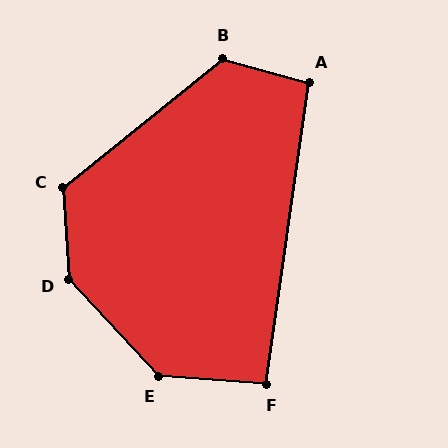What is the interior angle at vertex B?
Approximately 126 degrees (obtuse).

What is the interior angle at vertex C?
Approximately 125 degrees (obtuse).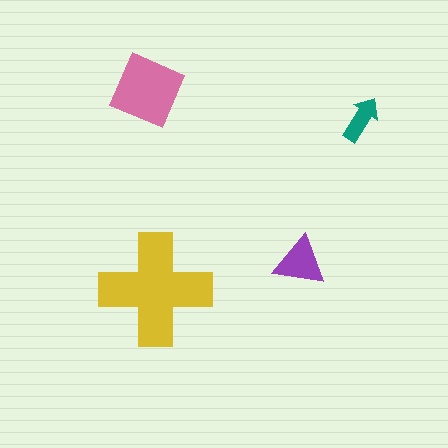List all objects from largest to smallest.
The yellow cross, the pink diamond, the purple triangle, the teal arrow.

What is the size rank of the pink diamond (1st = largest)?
2nd.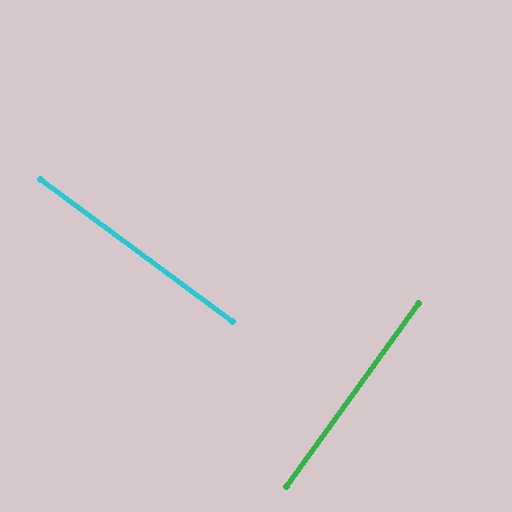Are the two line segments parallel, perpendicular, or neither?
Perpendicular — they meet at approximately 89°.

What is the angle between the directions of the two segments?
Approximately 89 degrees.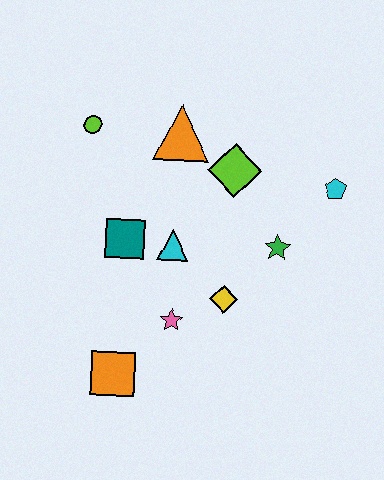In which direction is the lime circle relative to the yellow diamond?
The lime circle is above the yellow diamond.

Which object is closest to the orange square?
The pink star is closest to the orange square.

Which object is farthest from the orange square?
The cyan pentagon is farthest from the orange square.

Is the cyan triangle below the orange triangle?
Yes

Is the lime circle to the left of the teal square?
Yes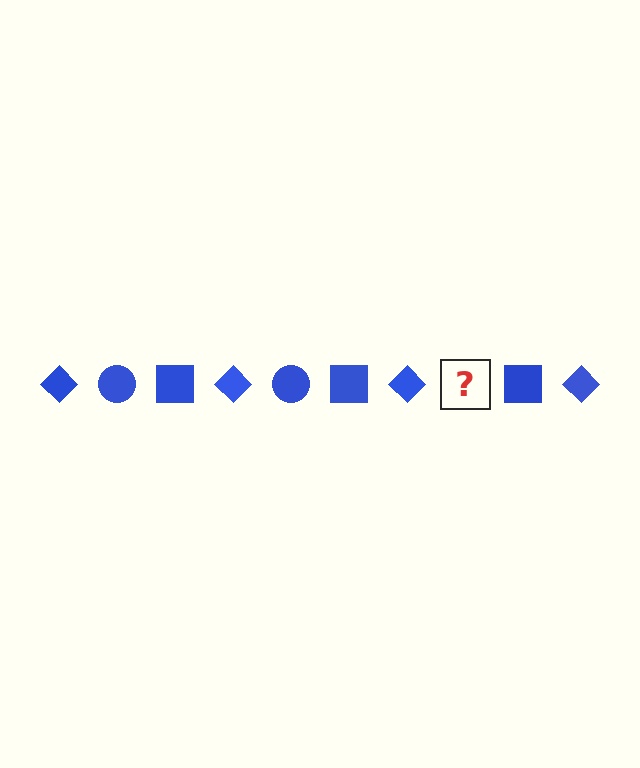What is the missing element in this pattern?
The missing element is a blue circle.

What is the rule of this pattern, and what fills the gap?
The rule is that the pattern cycles through diamond, circle, square shapes in blue. The gap should be filled with a blue circle.